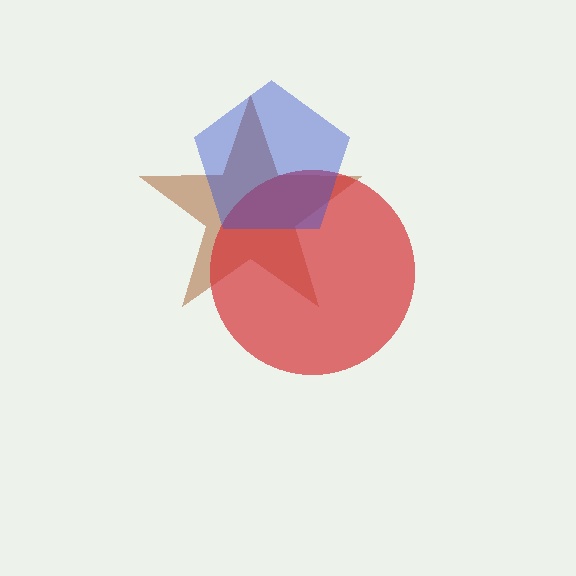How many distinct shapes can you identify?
There are 3 distinct shapes: a brown star, a red circle, a blue pentagon.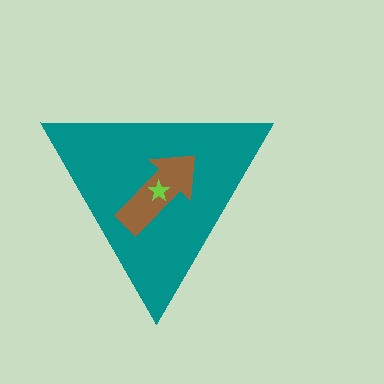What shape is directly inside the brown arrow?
The lime star.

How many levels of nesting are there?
3.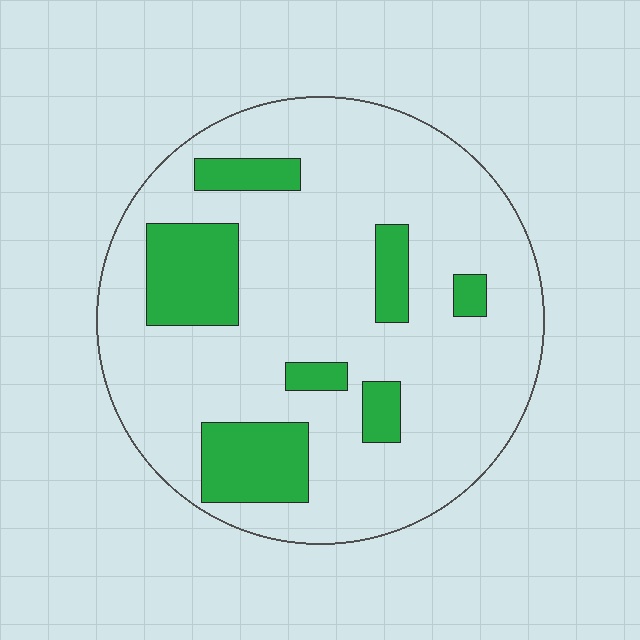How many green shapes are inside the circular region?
7.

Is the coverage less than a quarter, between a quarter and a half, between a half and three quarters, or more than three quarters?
Less than a quarter.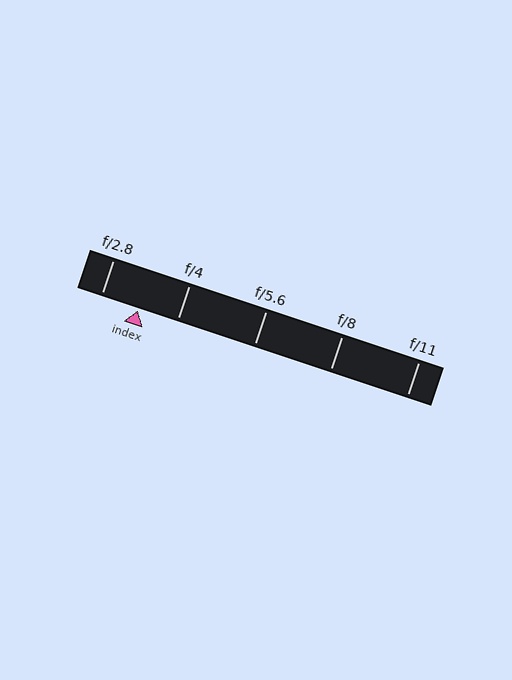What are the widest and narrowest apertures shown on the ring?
The widest aperture shown is f/2.8 and the narrowest is f/11.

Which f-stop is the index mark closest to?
The index mark is closest to f/2.8.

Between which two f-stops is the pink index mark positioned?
The index mark is between f/2.8 and f/4.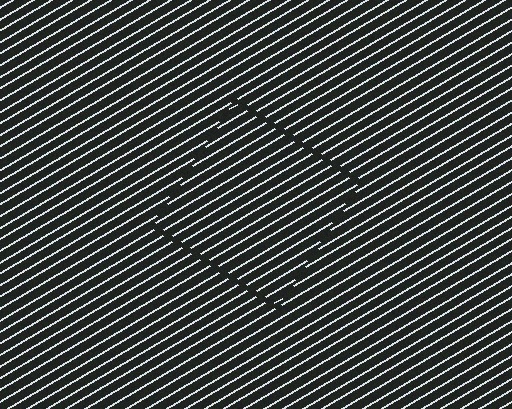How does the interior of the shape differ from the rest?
The interior of the shape contains the same grating, shifted by half a period — the contour is defined by the phase discontinuity where line-ends from the inner and outer gratings abut.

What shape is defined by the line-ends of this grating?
An illusory square. The interior of the shape contains the same grating, shifted by half a period — the contour is defined by the phase discontinuity where line-ends from the inner and outer gratings abut.